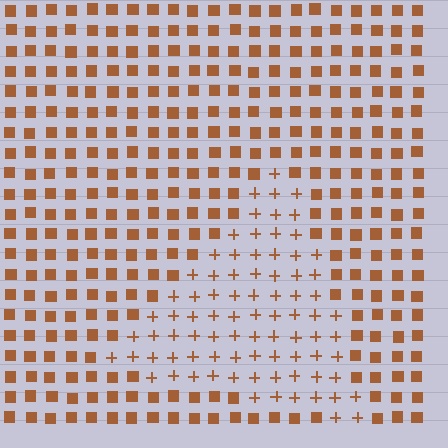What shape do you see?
I see a triangle.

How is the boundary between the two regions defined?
The boundary is defined by a change in element shape: plus signs inside vs. squares outside. All elements share the same color and spacing.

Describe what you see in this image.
The image is filled with small brown elements arranged in a uniform grid. A triangle-shaped region contains plus signs, while the surrounding area contains squares. The boundary is defined purely by the change in element shape.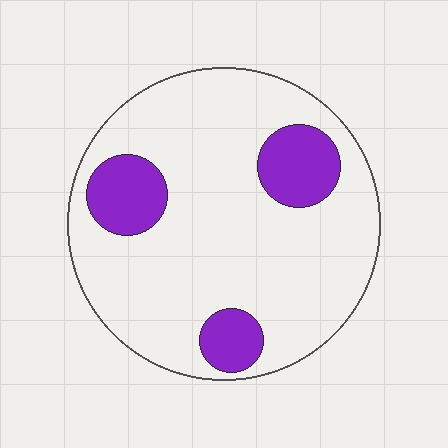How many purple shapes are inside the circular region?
3.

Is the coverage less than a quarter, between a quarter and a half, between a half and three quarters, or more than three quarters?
Less than a quarter.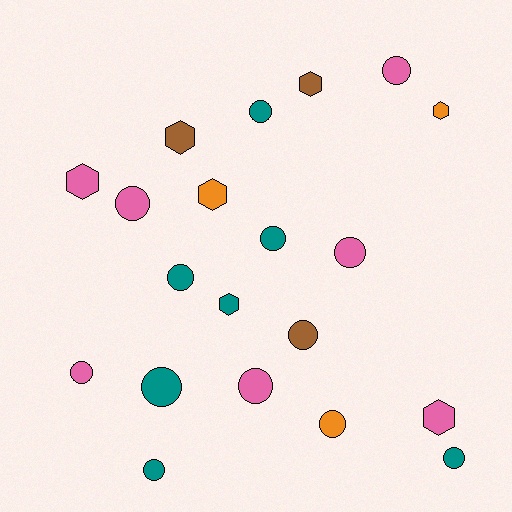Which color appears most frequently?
Pink, with 7 objects.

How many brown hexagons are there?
There are 2 brown hexagons.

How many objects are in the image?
There are 20 objects.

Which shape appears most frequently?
Circle, with 13 objects.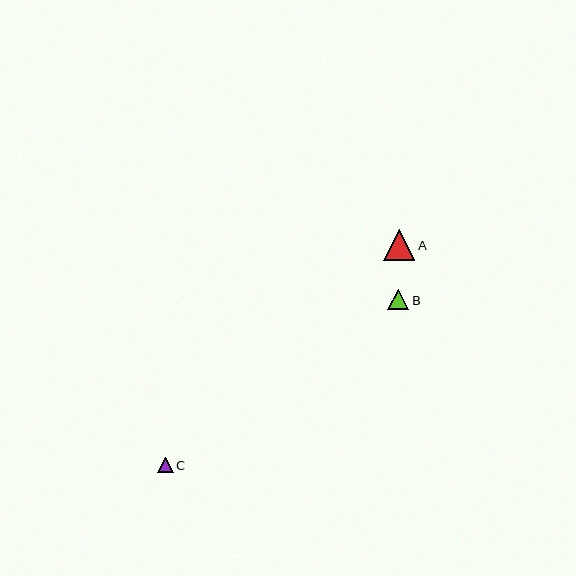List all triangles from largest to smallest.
From largest to smallest: A, B, C.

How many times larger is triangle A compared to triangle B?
Triangle A is approximately 1.5 times the size of triangle B.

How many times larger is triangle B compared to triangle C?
Triangle B is approximately 1.4 times the size of triangle C.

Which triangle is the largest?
Triangle A is the largest with a size of approximately 32 pixels.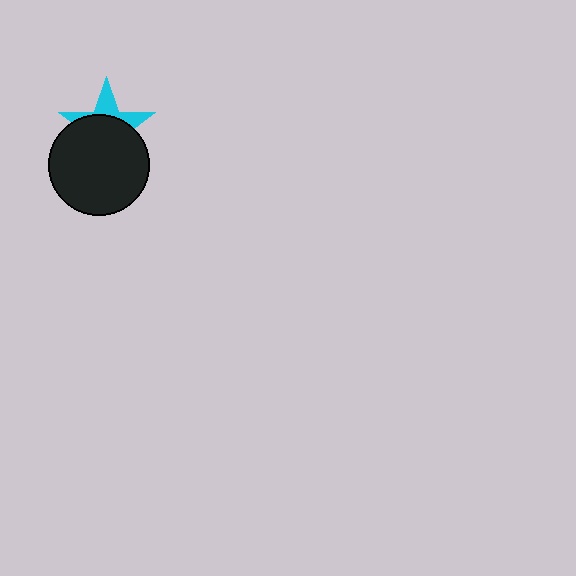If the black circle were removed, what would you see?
You would see the complete cyan star.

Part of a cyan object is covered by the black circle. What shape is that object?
It is a star.